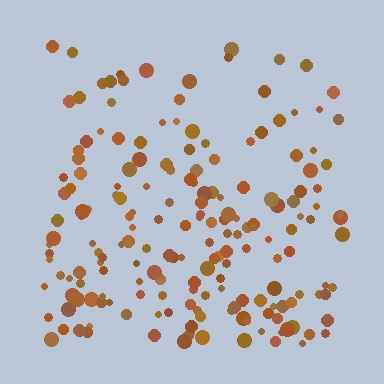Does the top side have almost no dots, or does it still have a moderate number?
Still a moderate number, just noticeably fewer than the bottom.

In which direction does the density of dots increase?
From top to bottom, with the bottom side densest.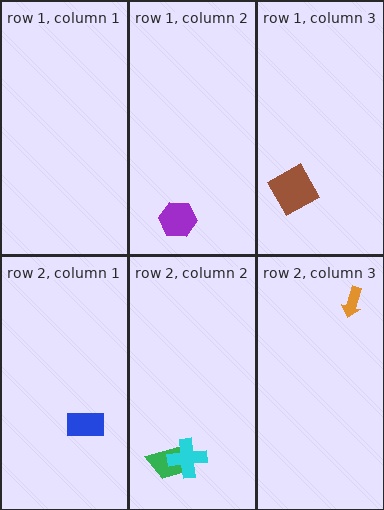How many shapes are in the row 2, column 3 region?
1.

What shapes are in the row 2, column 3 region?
The orange arrow.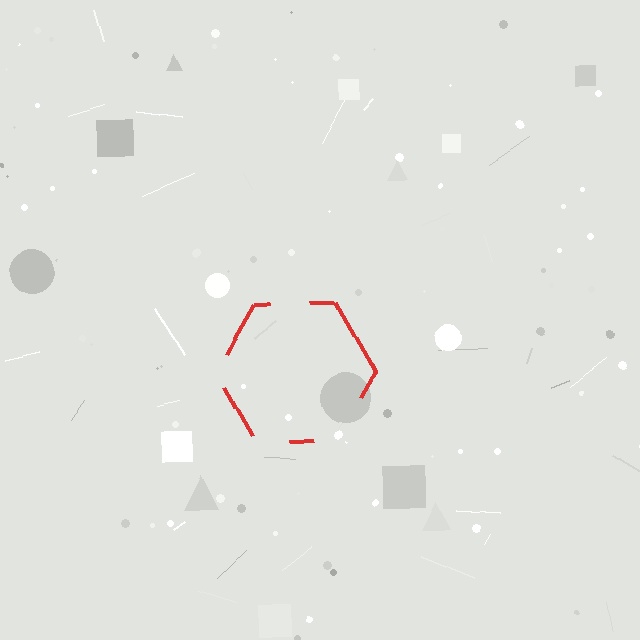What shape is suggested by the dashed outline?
The dashed outline suggests a hexagon.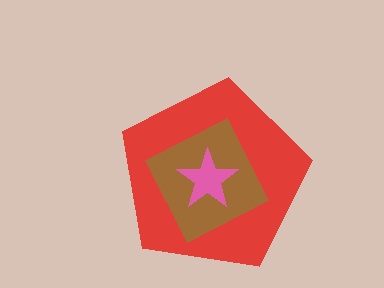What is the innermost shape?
The pink star.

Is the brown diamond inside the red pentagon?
Yes.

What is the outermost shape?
The red pentagon.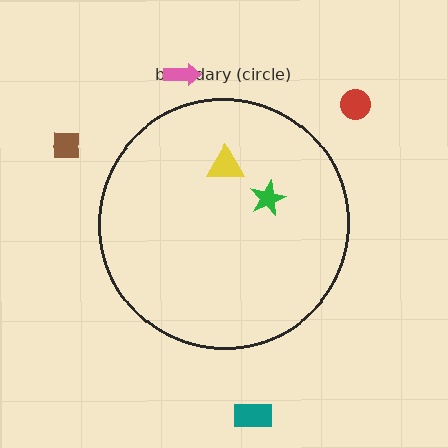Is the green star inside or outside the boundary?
Inside.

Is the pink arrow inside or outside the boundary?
Outside.